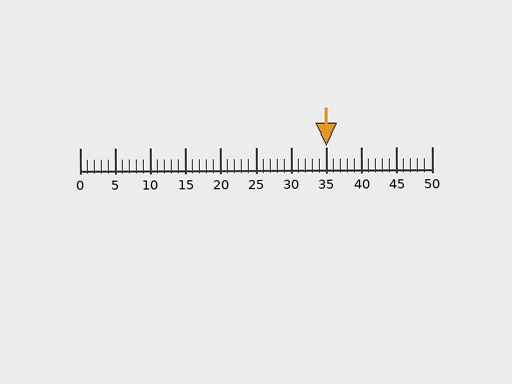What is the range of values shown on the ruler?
The ruler shows values from 0 to 50.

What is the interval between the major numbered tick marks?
The major tick marks are spaced 5 units apart.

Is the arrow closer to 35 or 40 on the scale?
The arrow is closer to 35.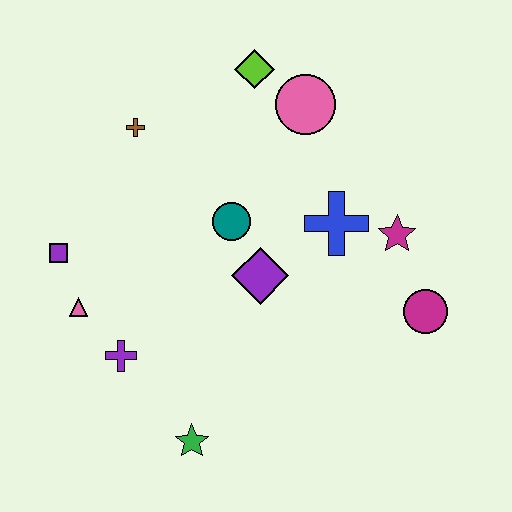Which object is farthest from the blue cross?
The purple square is farthest from the blue cross.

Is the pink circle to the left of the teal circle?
No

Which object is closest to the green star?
The purple cross is closest to the green star.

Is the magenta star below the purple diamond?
No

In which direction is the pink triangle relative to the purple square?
The pink triangle is below the purple square.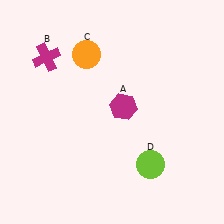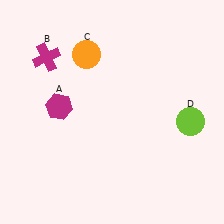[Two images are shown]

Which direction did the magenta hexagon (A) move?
The magenta hexagon (A) moved left.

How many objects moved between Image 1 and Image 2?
2 objects moved between the two images.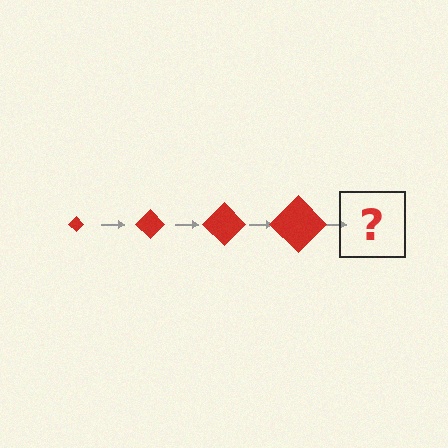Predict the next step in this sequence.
The next step is a red diamond, larger than the previous one.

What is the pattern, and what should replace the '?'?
The pattern is that the diamond gets progressively larger each step. The '?' should be a red diamond, larger than the previous one.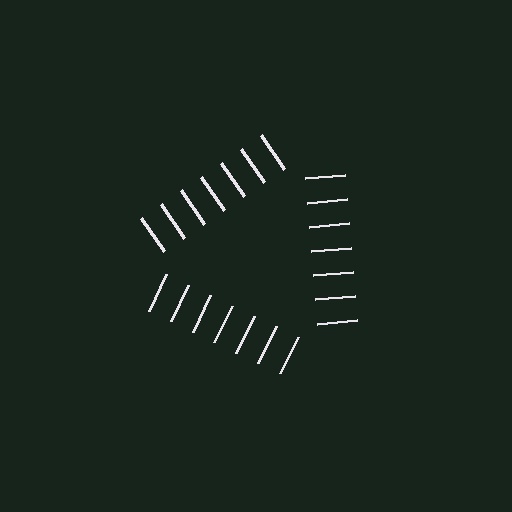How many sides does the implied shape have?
3 sides — the line-ends trace a triangle.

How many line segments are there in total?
21 — 7 along each of the 3 edges.